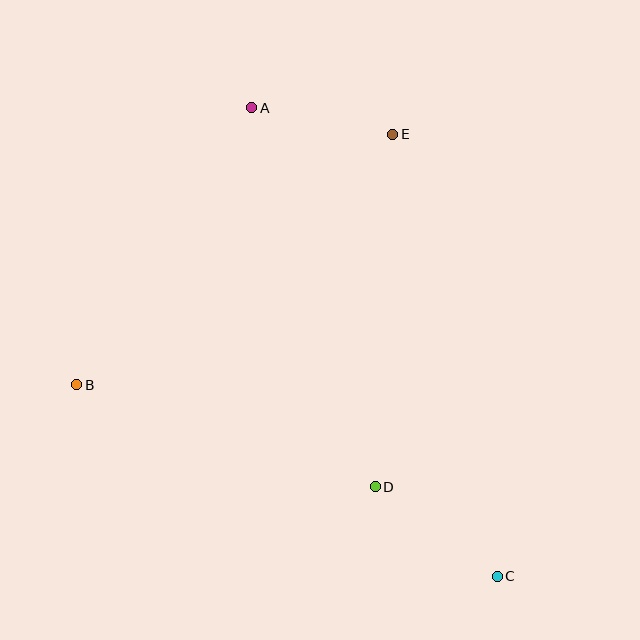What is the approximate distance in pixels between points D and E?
The distance between D and E is approximately 353 pixels.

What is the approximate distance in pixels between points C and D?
The distance between C and D is approximately 151 pixels.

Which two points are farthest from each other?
Points A and C are farthest from each other.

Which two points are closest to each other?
Points A and E are closest to each other.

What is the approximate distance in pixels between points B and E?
The distance between B and E is approximately 403 pixels.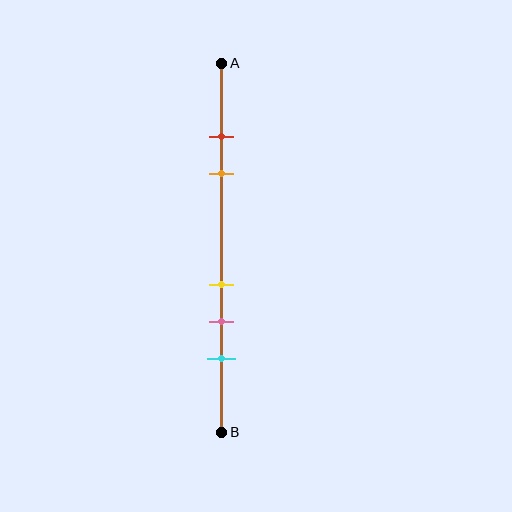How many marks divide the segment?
There are 5 marks dividing the segment.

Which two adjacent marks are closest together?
The red and orange marks are the closest adjacent pair.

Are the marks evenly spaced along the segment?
No, the marks are not evenly spaced.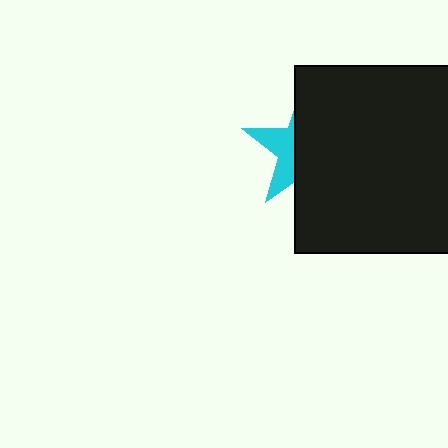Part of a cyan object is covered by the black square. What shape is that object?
It is a star.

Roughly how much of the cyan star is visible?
A small part of it is visible (roughly 34%).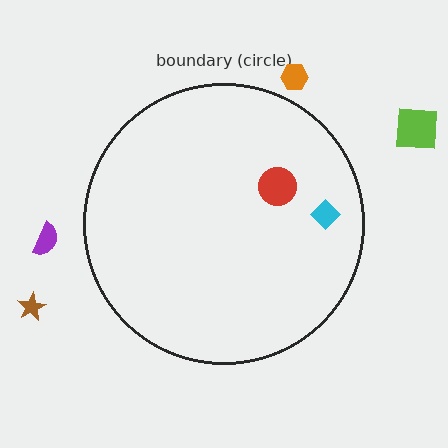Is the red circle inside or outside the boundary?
Inside.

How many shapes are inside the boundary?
2 inside, 4 outside.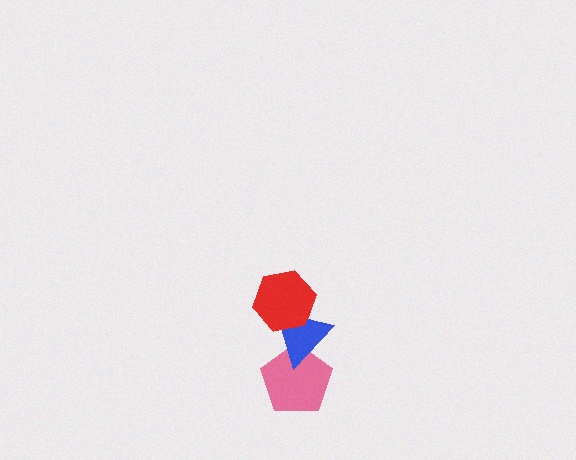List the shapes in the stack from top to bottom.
From top to bottom: the red hexagon, the blue triangle, the pink pentagon.